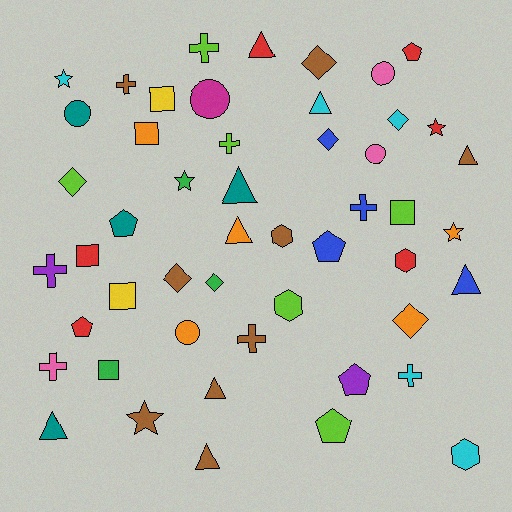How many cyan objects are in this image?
There are 5 cyan objects.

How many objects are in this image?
There are 50 objects.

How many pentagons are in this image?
There are 6 pentagons.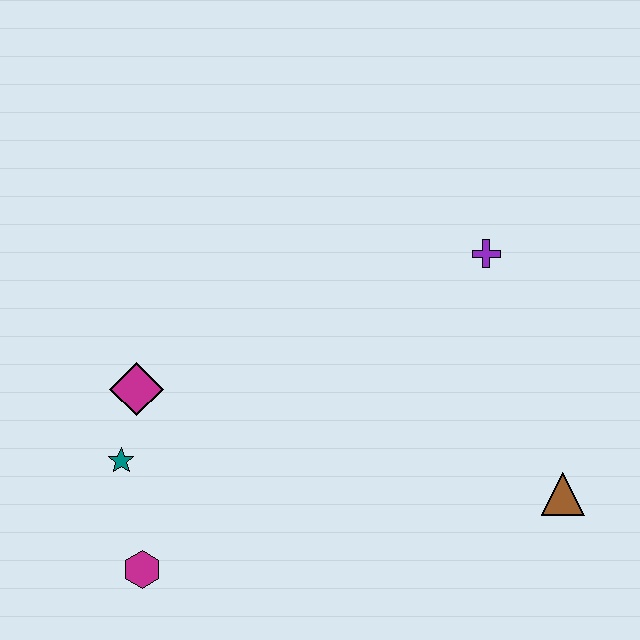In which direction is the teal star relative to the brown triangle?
The teal star is to the left of the brown triangle.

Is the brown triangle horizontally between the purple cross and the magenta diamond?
No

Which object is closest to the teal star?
The magenta diamond is closest to the teal star.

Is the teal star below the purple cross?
Yes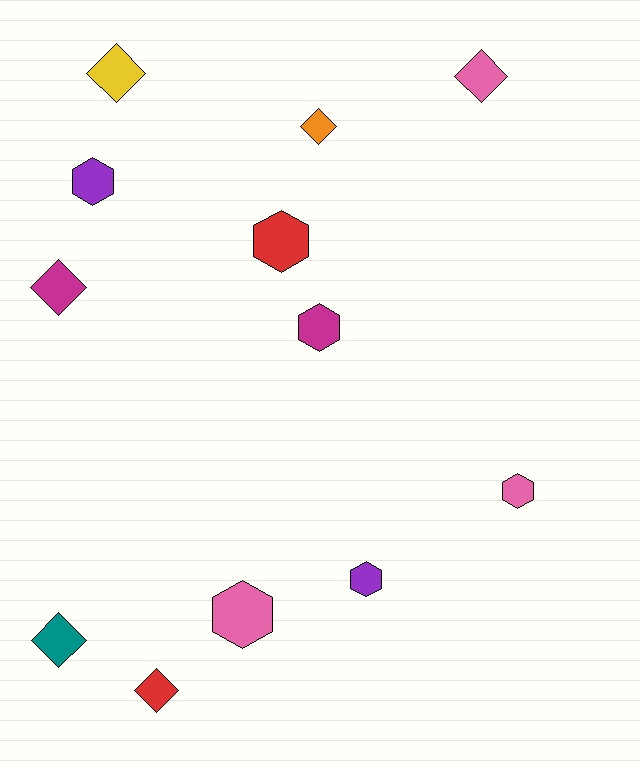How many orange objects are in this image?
There is 1 orange object.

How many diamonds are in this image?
There are 6 diamonds.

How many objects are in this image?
There are 12 objects.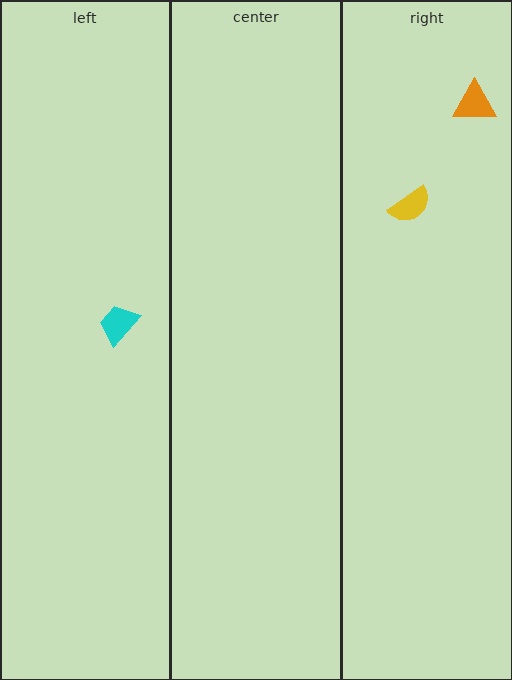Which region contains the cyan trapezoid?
The left region.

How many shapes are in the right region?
2.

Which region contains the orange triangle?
The right region.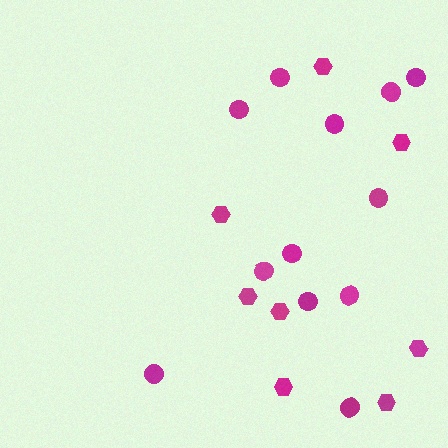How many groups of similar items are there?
There are 2 groups: one group of hexagons (8) and one group of circles (12).